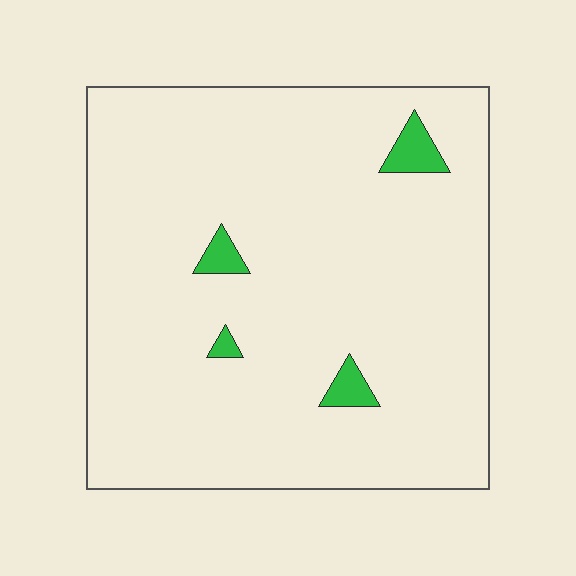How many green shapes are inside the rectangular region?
4.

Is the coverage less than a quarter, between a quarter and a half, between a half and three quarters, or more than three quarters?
Less than a quarter.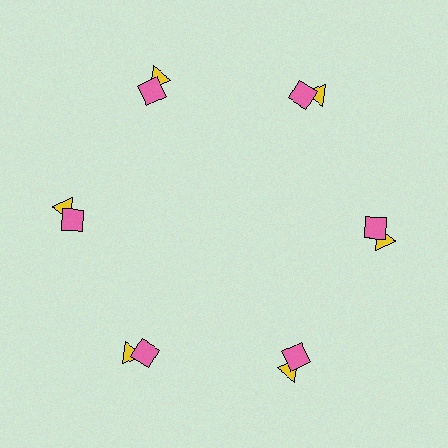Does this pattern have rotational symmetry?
Yes, this pattern has 6-fold rotational symmetry. It looks the same after rotating 60 degrees around the center.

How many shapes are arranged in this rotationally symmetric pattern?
There are 12 shapes, arranged in 6 groups of 2.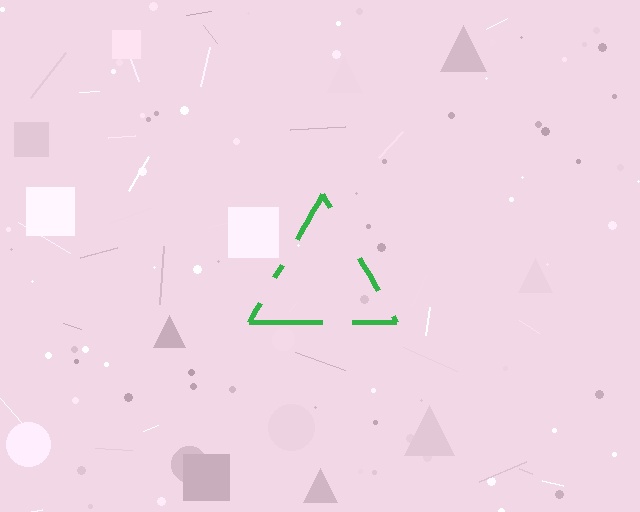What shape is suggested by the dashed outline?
The dashed outline suggests a triangle.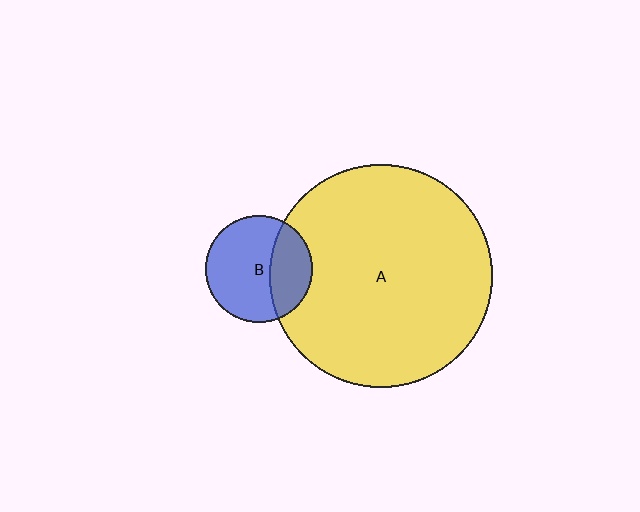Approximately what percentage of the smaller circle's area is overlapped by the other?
Approximately 35%.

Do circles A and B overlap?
Yes.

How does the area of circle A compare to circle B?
Approximately 4.4 times.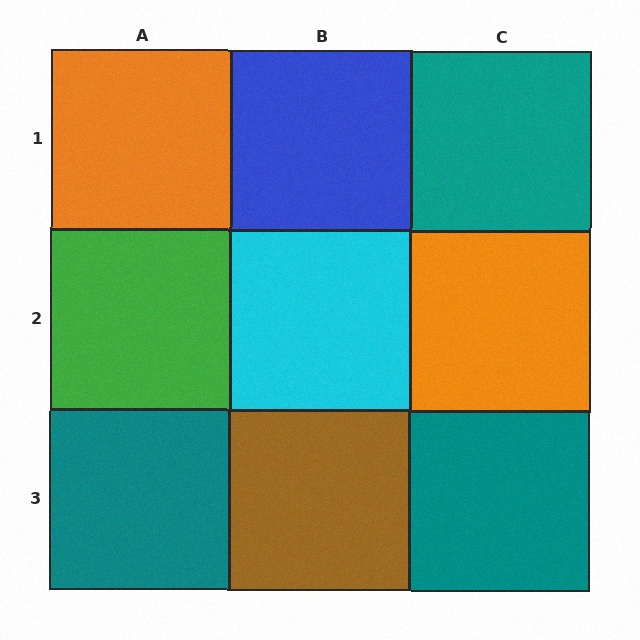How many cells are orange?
2 cells are orange.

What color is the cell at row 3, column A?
Teal.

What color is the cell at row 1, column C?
Teal.